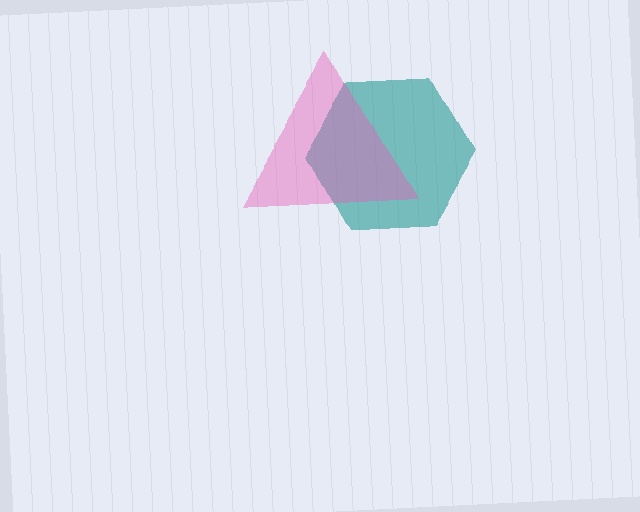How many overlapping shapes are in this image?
There are 2 overlapping shapes in the image.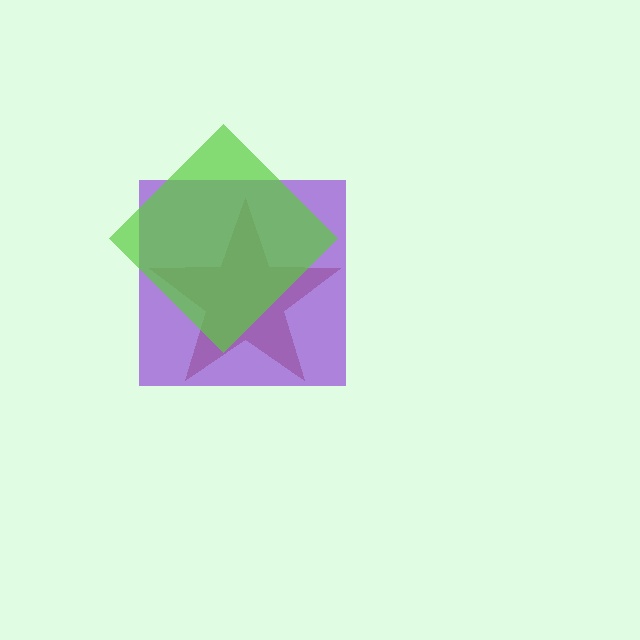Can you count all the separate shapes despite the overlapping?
Yes, there are 3 separate shapes.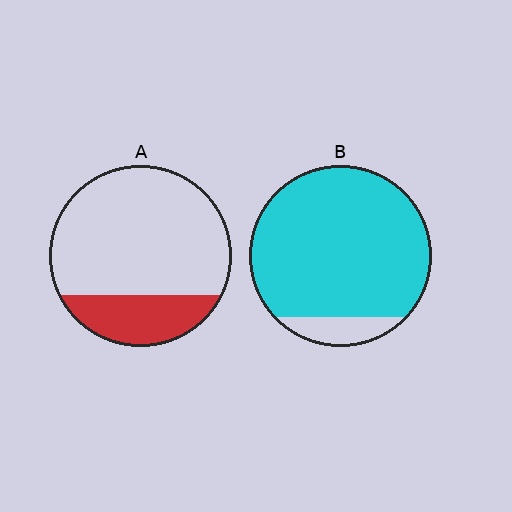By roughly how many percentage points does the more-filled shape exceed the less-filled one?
By roughly 65 percentage points (B over A).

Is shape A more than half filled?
No.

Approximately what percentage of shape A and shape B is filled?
A is approximately 25% and B is approximately 90%.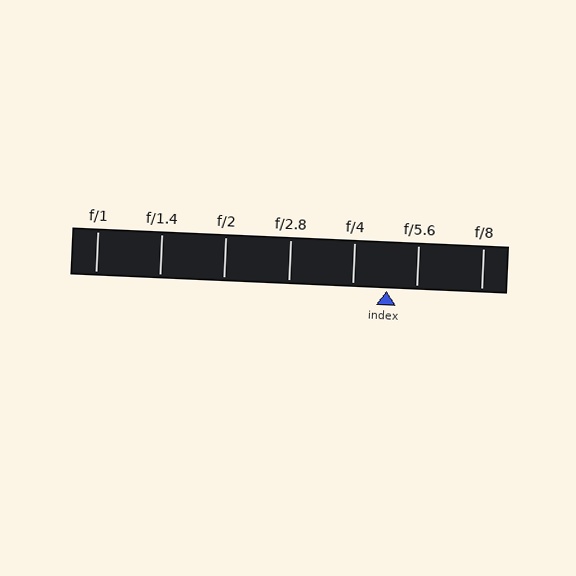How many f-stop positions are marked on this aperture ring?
There are 7 f-stop positions marked.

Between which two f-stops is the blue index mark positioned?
The index mark is between f/4 and f/5.6.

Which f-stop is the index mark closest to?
The index mark is closest to f/5.6.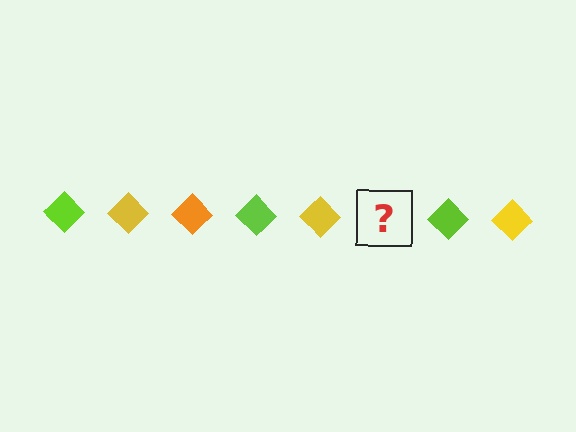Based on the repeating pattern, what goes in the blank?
The blank should be an orange diamond.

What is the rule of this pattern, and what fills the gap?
The rule is that the pattern cycles through lime, yellow, orange diamonds. The gap should be filled with an orange diamond.